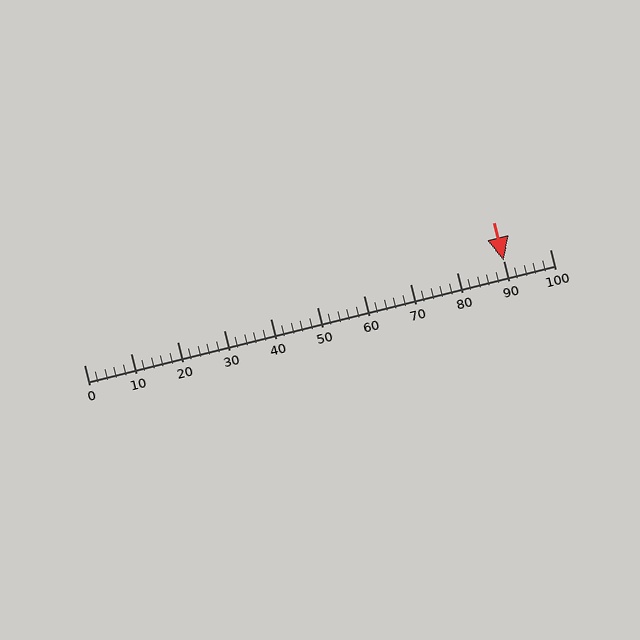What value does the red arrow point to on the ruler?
The red arrow points to approximately 90.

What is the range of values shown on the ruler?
The ruler shows values from 0 to 100.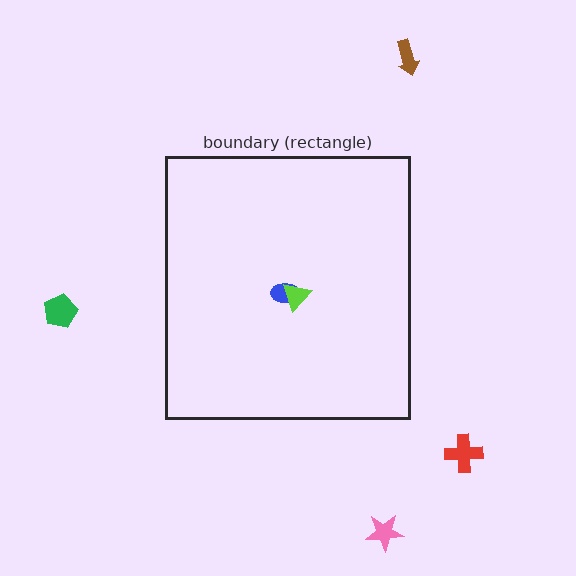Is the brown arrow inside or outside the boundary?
Outside.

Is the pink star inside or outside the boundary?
Outside.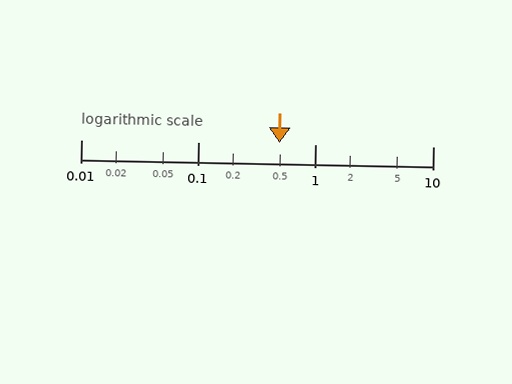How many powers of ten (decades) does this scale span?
The scale spans 3 decades, from 0.01 to 10.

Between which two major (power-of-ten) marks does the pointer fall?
The pointer is between 0.1 and 1.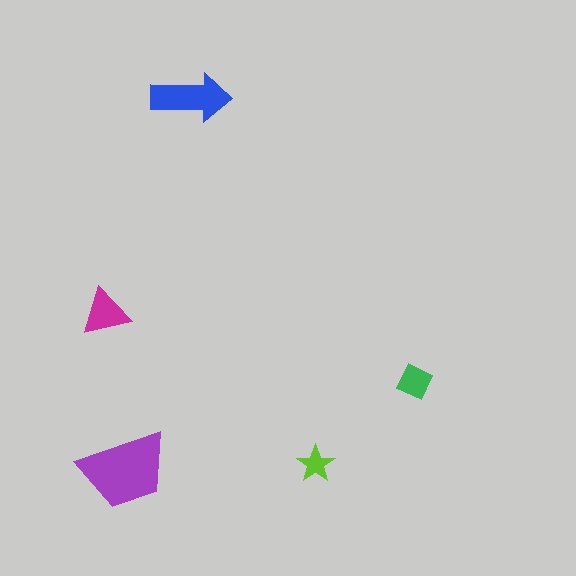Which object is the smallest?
The lime star.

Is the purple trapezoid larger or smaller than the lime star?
Larger.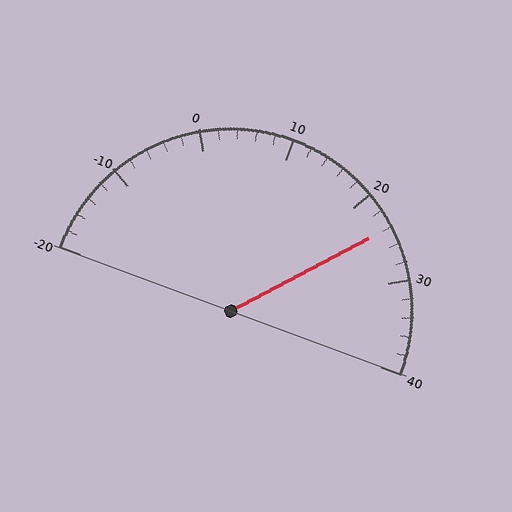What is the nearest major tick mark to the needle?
The nearest major tick mark is 20.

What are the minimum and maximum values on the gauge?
The gauge ranges from -20 to 40.